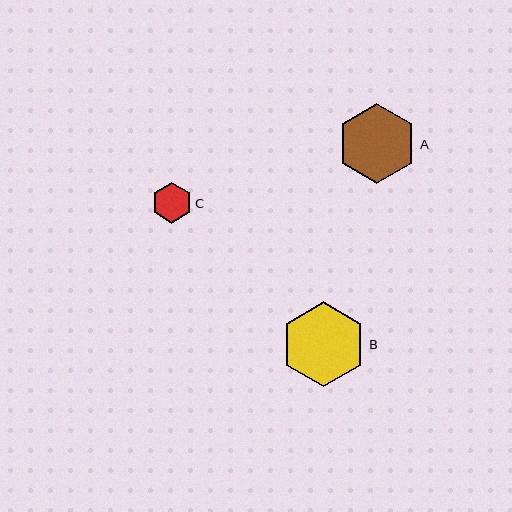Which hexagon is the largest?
Hexagon B is the largest with a size of approximately 85 pixels.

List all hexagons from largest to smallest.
From largest to smallest: B, A, C.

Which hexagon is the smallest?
Hexagon C is the smallest with a size of approximately 41 pixels.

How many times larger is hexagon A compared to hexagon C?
Hexagon A is approximately 2.0 times the size of hexagon C.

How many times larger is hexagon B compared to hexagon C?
Hexagon B is approximately 2.1 times the size of hexagon C.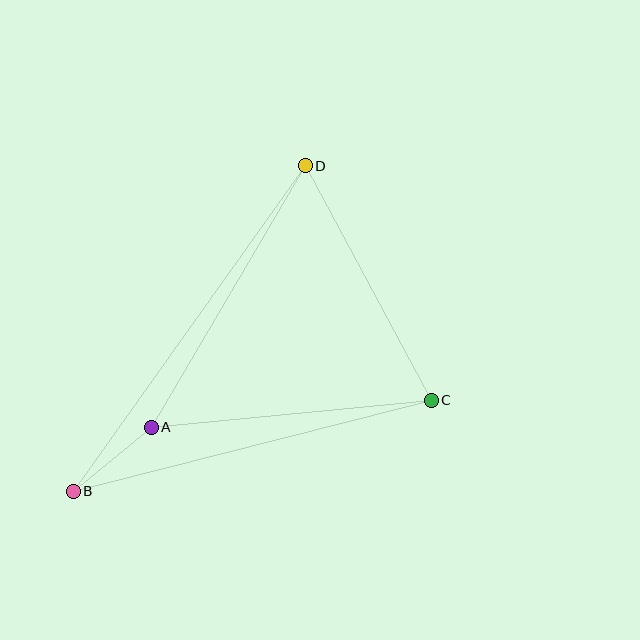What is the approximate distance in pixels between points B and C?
The distance between B and C is approximately 369 pixels.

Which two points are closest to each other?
Points A and B are closest to each other.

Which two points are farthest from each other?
Points B and D are farthest from each other.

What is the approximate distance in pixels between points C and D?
The distance between C and D is approximately 266 pixels.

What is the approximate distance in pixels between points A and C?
The distance between A and C is approximately 281 pixels.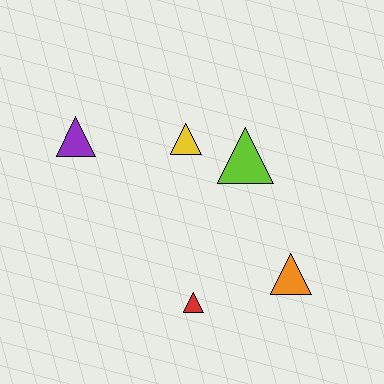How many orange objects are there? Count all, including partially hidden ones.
There is 1 orange object.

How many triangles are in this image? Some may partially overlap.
There are 5 triangles.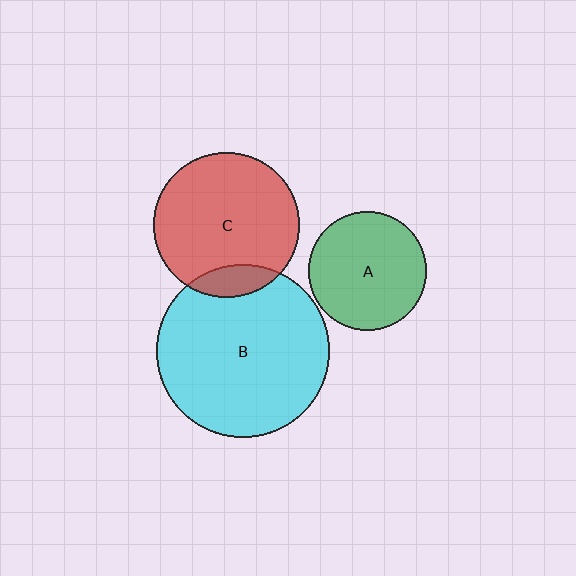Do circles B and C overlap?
Yes.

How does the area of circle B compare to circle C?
Approximately 1.4 times.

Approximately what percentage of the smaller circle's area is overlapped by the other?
Approximately 10%.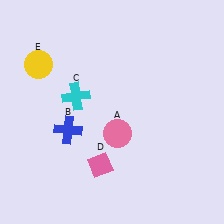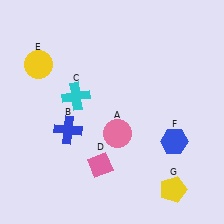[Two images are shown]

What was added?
A blue hexagon (F), a yellow pentagon (G) were added in Image 2.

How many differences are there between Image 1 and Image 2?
There are 2 differences between the two images.